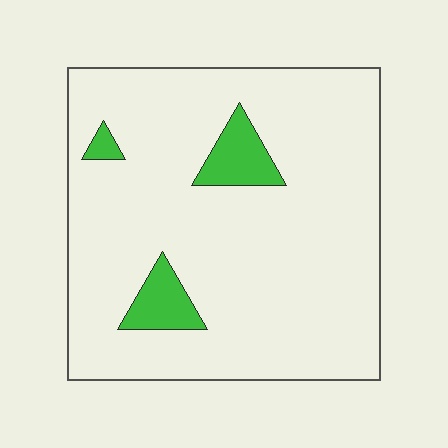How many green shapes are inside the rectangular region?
3.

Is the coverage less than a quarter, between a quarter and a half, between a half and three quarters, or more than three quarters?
Less than a quarter.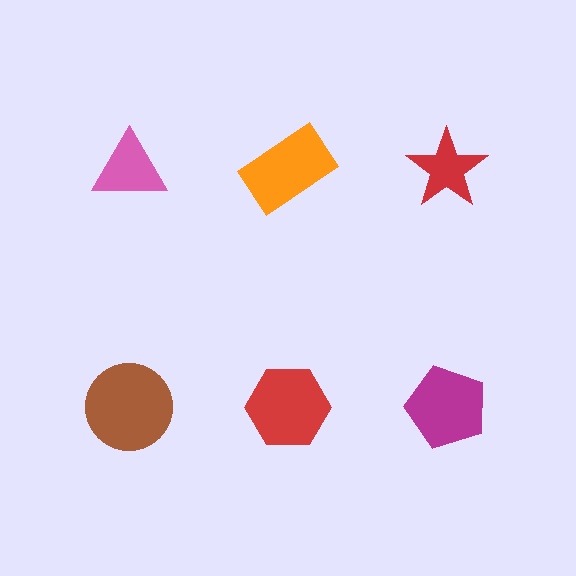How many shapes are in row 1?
3 shapes.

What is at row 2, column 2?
A red hexagon.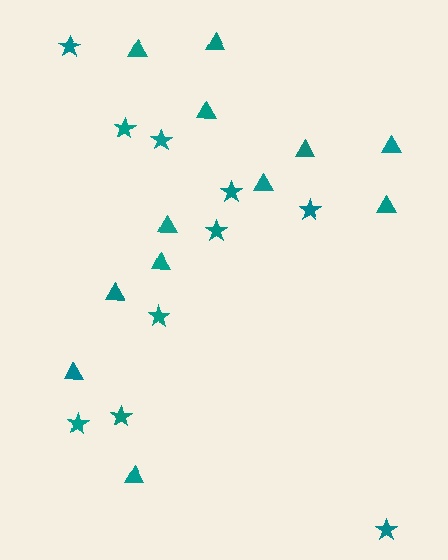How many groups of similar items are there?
There are 2 groups: one group of triangles (12) and one group of stars (10).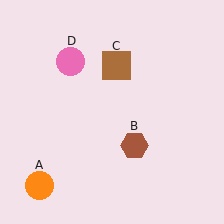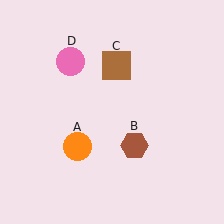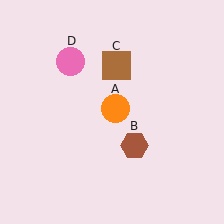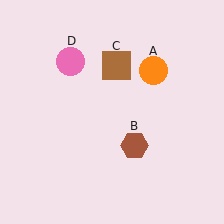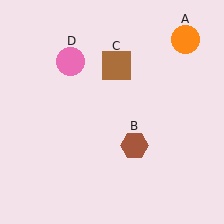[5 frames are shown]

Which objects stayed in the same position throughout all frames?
Brown hexagon (object B) and brown square (object C) and pink circle (object D) remained stationary.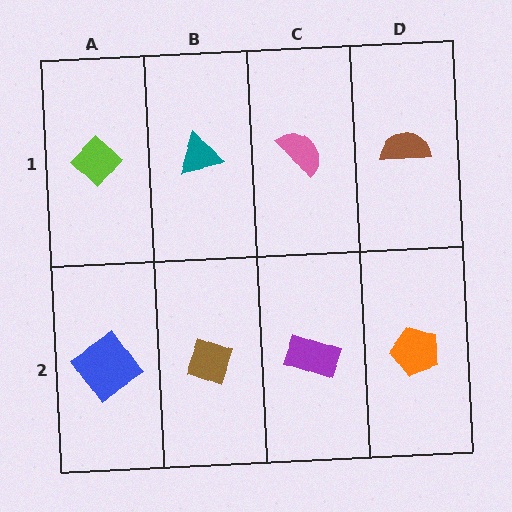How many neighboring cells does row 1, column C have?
3.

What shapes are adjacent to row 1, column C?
A purple rectangle (row 2, column C), a teal triangle (row 1, column B), a brown semicircle (row 1, column D).